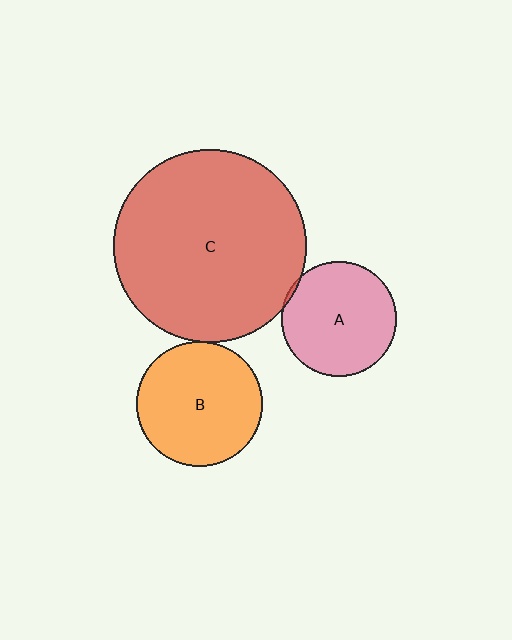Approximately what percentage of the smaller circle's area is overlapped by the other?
Approximately 5%.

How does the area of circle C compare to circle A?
Approximately 2.8 times.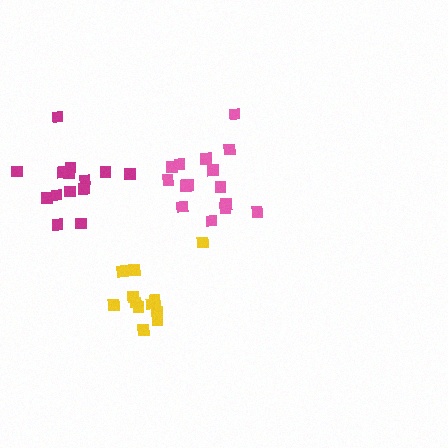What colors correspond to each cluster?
The clusters are colored: yellow, magenta, pink.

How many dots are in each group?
Group 1: 12 dots, Group 2: 15 dots, Group 3: 15 dots (42 total).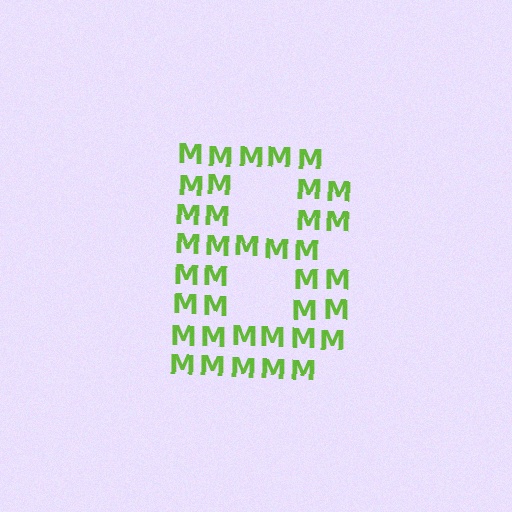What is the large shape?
The large shape is the letter B.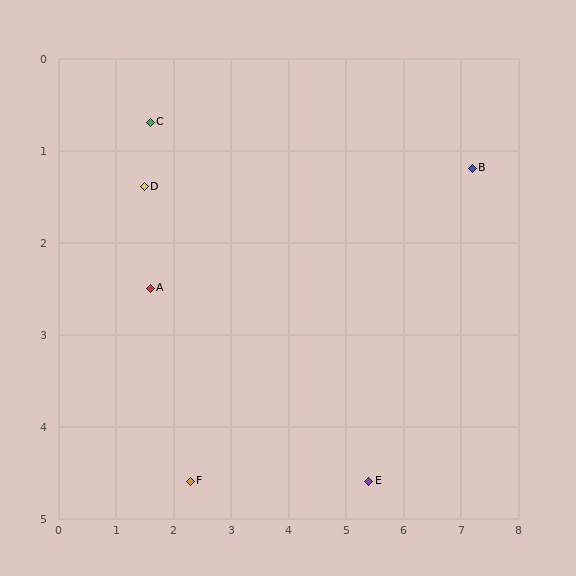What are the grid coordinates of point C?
Point C is at approximately (1.6, 0.7).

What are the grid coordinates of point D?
Point D is at approximately (1.5, 1.4).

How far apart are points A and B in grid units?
Points A and B are about 5.7 grid units apart.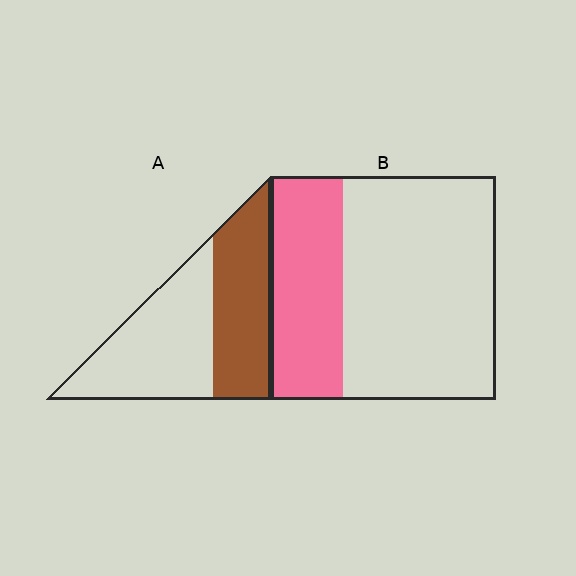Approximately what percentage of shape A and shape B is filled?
A is approximately 45% and B is approximately 30%.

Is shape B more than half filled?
No.